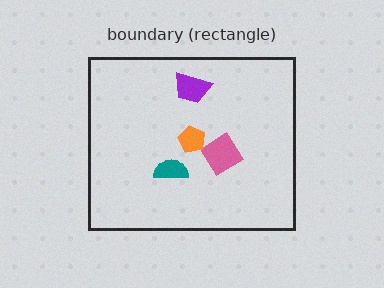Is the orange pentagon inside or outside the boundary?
Inside.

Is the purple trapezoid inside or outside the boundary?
Inside.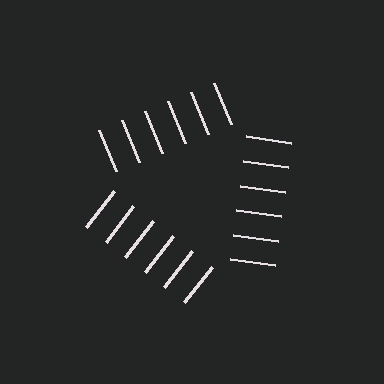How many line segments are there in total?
18 — 6 along each of the 3 edges.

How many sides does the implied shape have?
3 sides — the line-ends trace a triangle.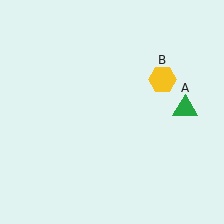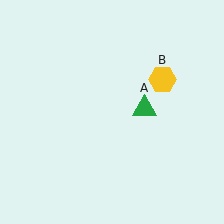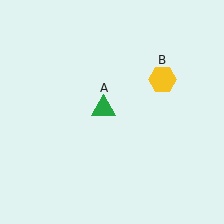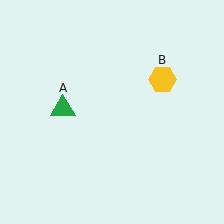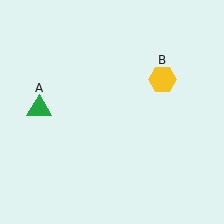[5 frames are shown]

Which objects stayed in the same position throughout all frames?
Yellow hexagon (object B) remained stationary.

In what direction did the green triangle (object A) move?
The green triangle (object A) moved left.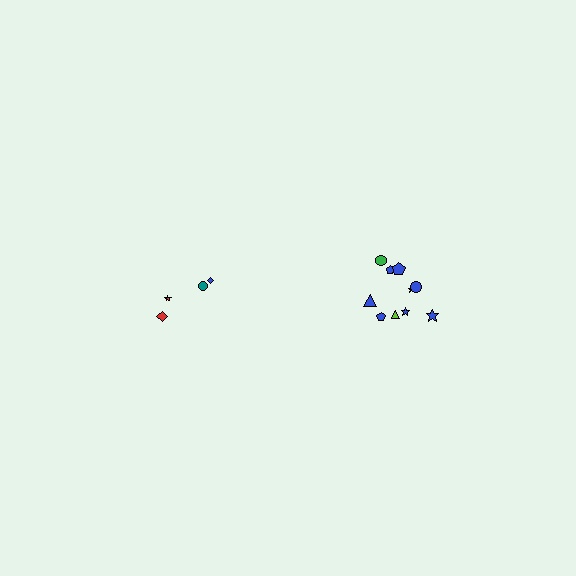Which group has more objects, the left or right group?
The right group.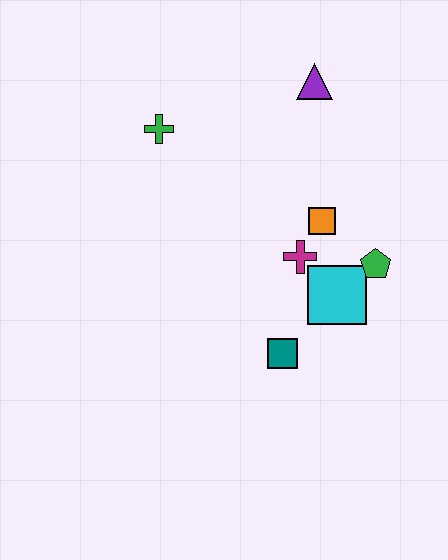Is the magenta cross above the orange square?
No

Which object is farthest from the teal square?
The purple triangle is farthest from the teal square.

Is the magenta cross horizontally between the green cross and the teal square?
No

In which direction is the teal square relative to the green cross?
The teal square is below the green cross.